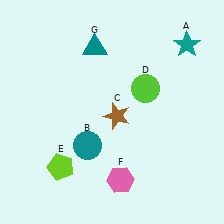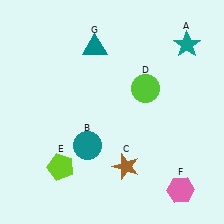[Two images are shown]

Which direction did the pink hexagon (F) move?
The pink hexagon (F) moved right.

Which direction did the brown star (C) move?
The brown star (C) moved down.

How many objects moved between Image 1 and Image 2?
2 objects moved between the two images.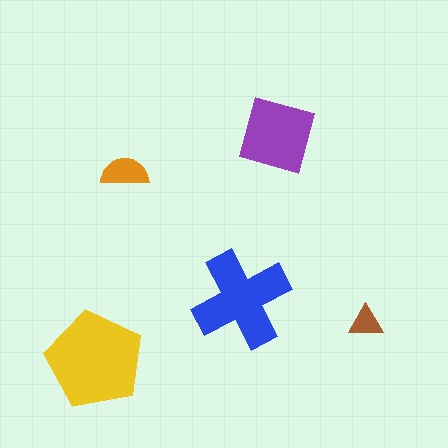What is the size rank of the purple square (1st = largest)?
3rd.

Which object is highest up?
The purple square is topmost.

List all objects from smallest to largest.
The brown triangle, the orange semicircle, the purple square, the blue cross, the yellow pentagon.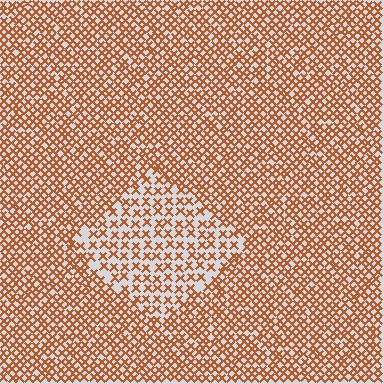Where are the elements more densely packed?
The elements are more densely packed outside the diamond boundary.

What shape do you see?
I see a diamond.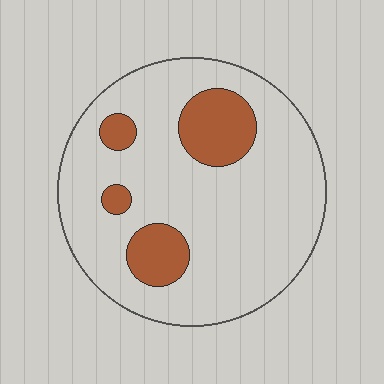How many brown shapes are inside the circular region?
4.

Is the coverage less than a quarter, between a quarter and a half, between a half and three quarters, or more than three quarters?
Less than a quarter.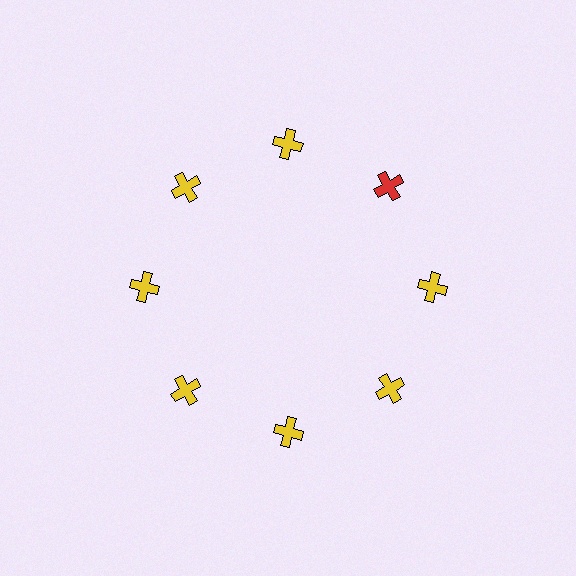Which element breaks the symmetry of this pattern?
The red cross at roughly the 2 o'clock position breaks the symmetry. All other shapes are yellow crosses.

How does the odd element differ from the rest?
It has a different color: red instead of yellow.